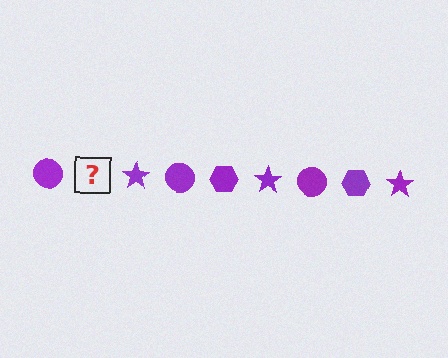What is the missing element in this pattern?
The missing element is a purple hexagon.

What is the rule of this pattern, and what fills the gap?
The rule is that the pattern cycles through circle, hexagon, star shapes in purple. The gap should be filled with a purple hexagon.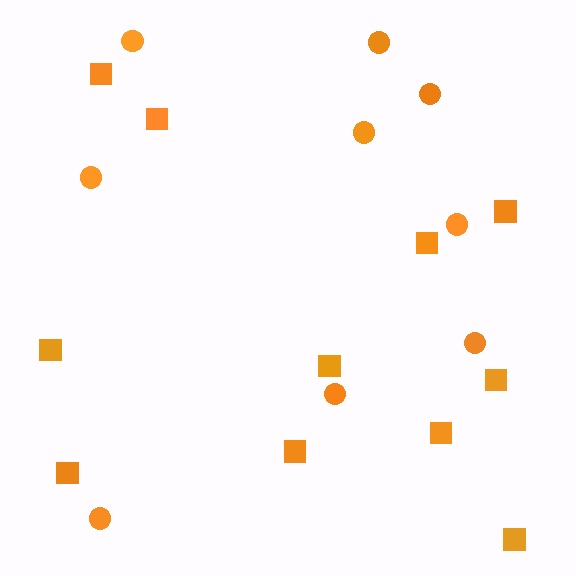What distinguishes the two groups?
There are 2 groups: one group of squares (11) and one group of circles (9).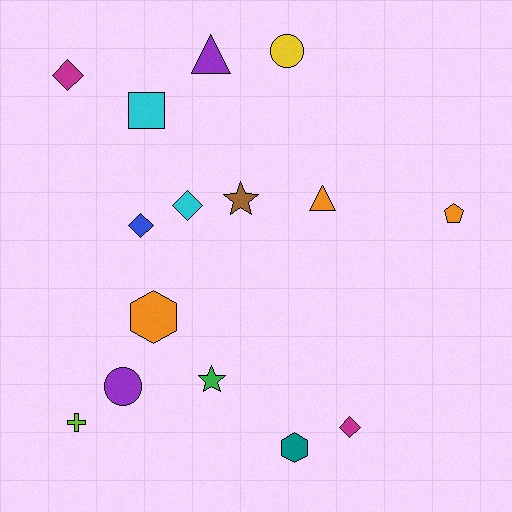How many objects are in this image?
There are 15 objects.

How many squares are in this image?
There is 1 square.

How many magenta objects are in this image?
There are 2 magenta objects.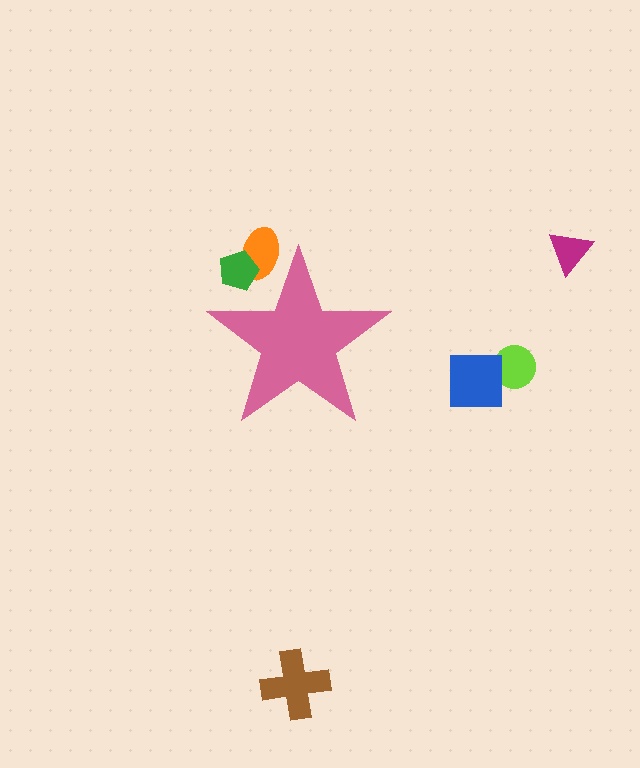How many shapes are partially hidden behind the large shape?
2 shapes are partially hidden.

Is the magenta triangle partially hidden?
No, the magenta triangle is fully visible.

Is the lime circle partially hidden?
No, the lime circle is fully visible.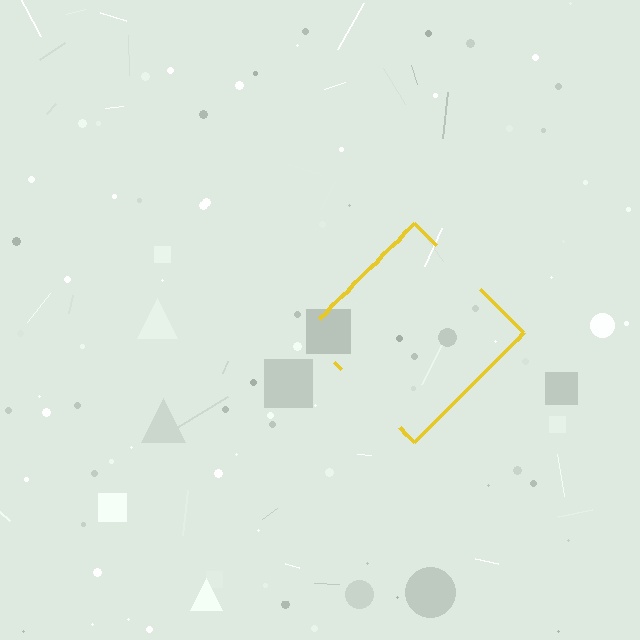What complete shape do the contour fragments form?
The contour fragments form a diamond.